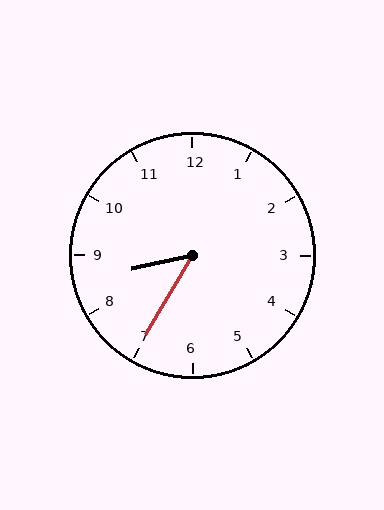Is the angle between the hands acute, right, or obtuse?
It is acute.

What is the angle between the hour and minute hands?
Approximately 48 degrees.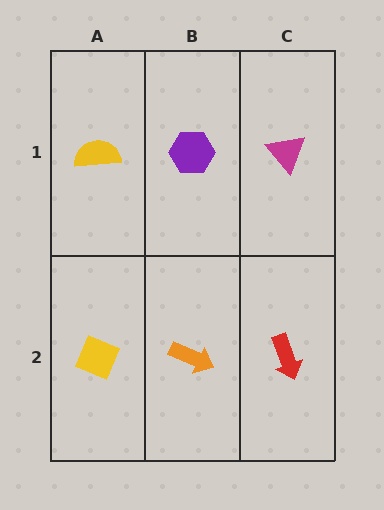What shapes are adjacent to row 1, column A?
A yellow diamond (row 2, column A), a purple hexagon (row 1, column B).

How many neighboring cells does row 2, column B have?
3.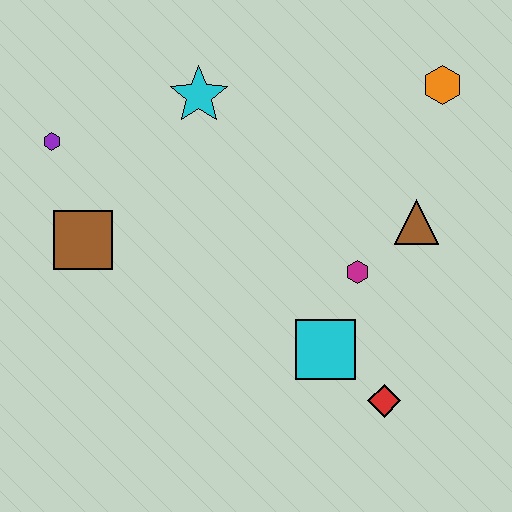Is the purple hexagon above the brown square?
Yes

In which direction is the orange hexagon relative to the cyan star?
The orange hexagon is to the right of the cyan star.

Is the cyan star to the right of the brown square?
Yes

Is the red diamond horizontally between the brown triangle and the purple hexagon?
Yes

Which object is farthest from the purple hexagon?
The red diamond is farthest from the purple hexagon.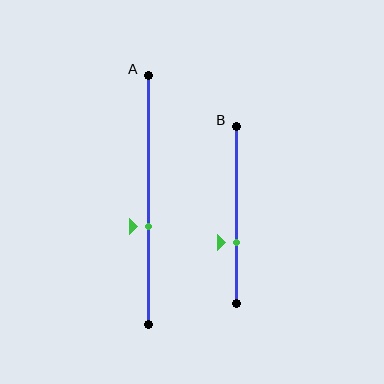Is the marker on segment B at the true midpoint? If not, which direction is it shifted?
No, the marker on segment B is shifted downward by about 15% of the segment length.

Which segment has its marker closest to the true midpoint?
Segment A has its marker closest to the true midpoint.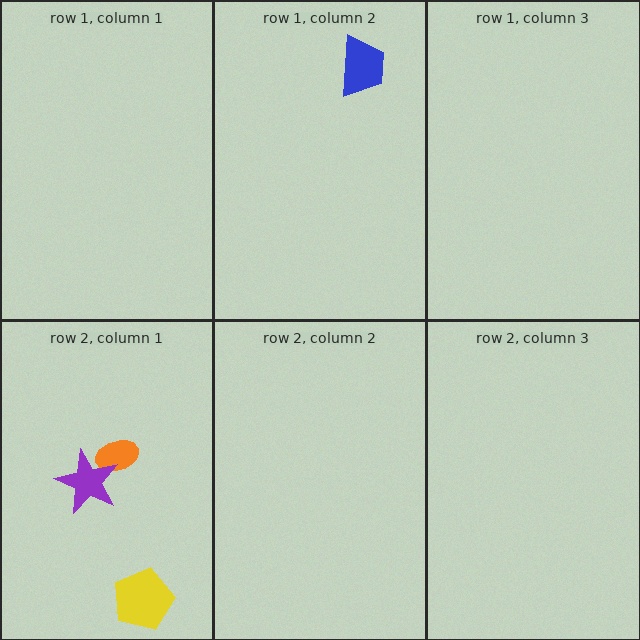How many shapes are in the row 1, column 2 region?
1.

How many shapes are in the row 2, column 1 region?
3.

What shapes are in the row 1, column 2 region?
The blue trapezoid.